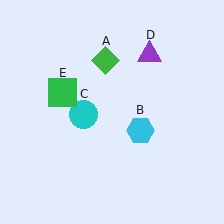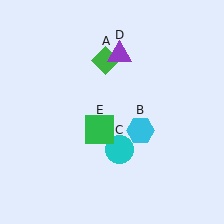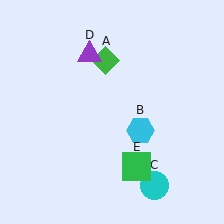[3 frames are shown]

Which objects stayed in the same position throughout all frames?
Green diamond (object A) and cyan hexagon (object B) remained stationary.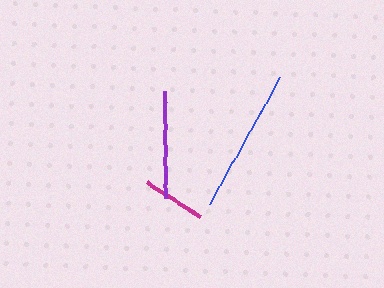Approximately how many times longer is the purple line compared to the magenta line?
The purple line is approximately 1.7 times the length of the magenta line.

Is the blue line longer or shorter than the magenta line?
The blue line is longer than the magenta line.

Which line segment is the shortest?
The magenta line is the shortest at approximately 64 pixels.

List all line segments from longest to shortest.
From longest to shortest: blue, purple, magenta.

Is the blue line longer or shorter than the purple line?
The blue line is longer than the purple line.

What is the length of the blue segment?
The blue segment is approximately 145 pixels long.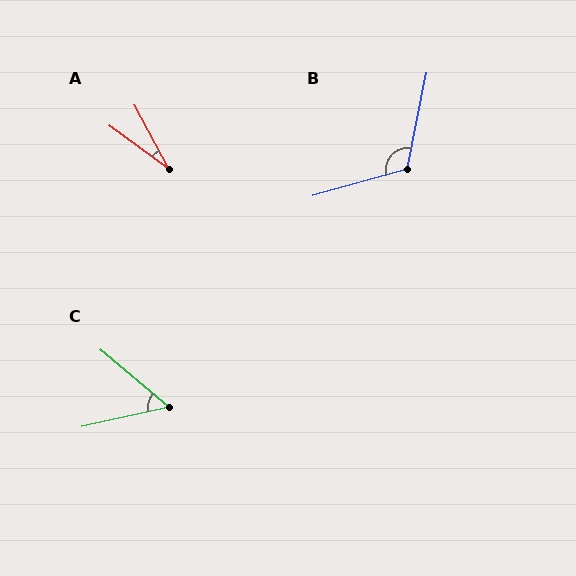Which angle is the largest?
B, at approximately 117 degrees.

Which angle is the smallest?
A, at approximately 26 degrees.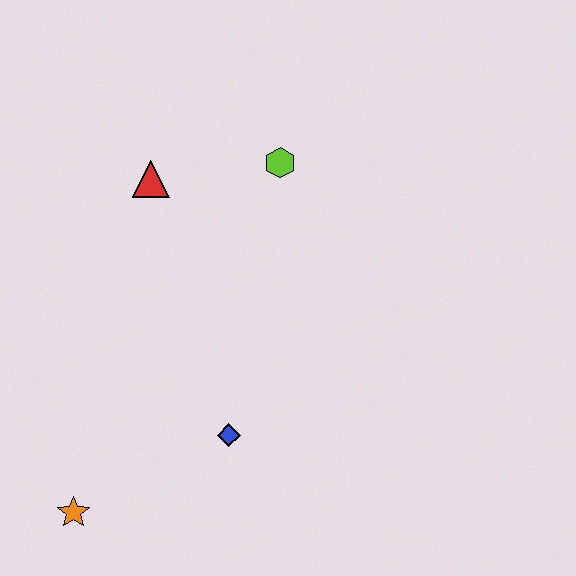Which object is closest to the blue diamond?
The orange star is closest to the blue diamond.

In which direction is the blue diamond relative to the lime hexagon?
The blue diamond is below the lime hexagon.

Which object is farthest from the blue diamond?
The lime hexagon is farthest from the blue diamond.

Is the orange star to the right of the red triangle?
No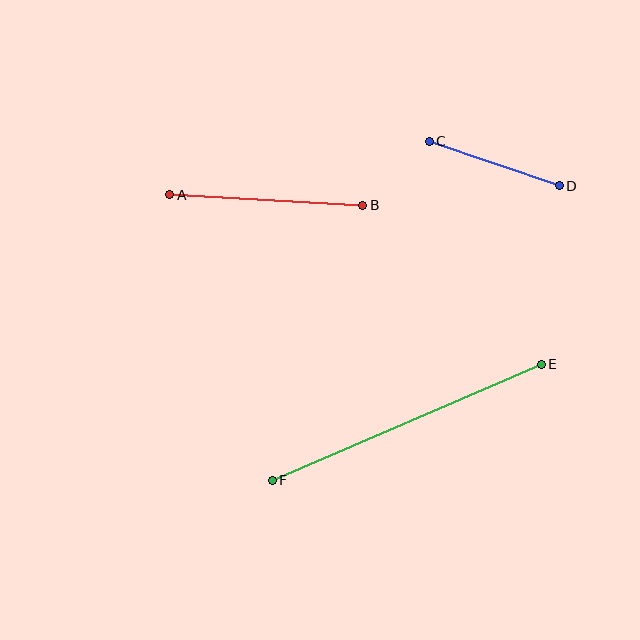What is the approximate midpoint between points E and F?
The midpoint is at approximately (407, 422) pixels.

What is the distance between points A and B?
The distance is approximately 193 pixels.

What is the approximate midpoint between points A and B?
The midpoint is at approximately (266, 200) pixels.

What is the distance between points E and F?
The distance is approximately 293 pixels.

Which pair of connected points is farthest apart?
Points E and F are farthest apart.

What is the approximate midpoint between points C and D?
The midpoint is at approximately (494, 164) pixels.